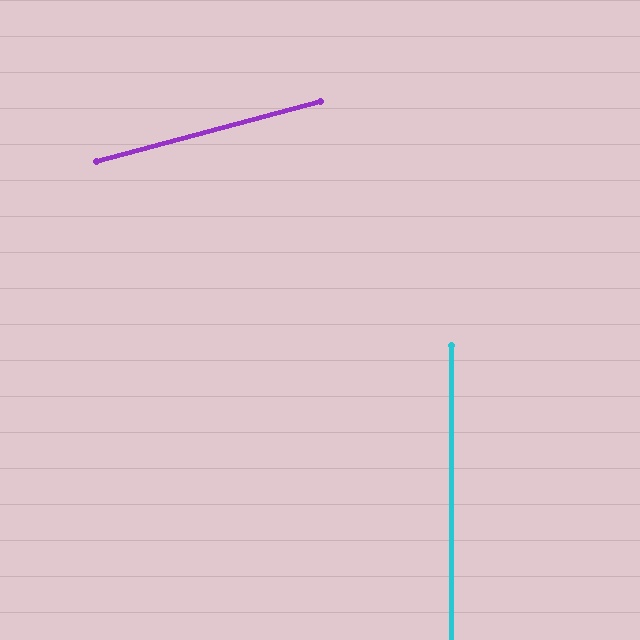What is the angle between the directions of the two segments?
Approximately 75 degrees.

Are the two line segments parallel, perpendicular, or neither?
Neither parallel nor perpendicular — they differ by about 75°.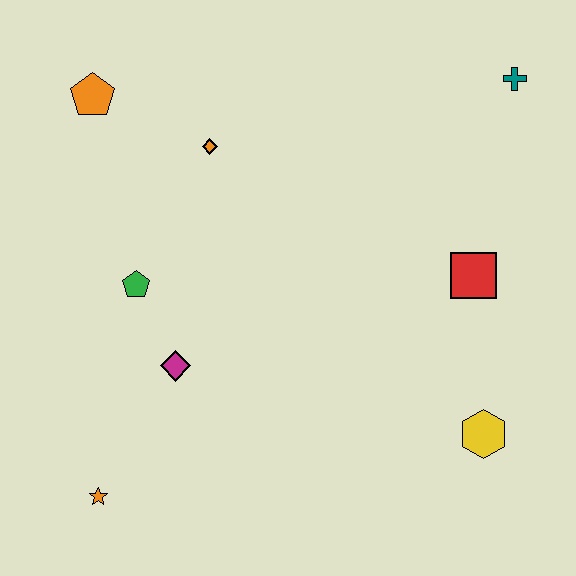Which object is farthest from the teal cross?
The orange star is farthest from the teal cross.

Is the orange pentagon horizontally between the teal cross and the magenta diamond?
No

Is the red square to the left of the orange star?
No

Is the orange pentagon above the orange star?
Yes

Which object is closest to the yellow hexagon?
The red square is closest to the yellow hexagon.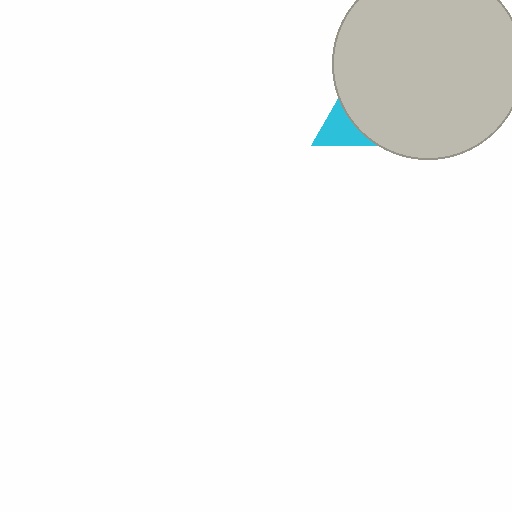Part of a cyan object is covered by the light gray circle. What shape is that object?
It is a triangle.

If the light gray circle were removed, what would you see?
You would see the complete cyan triangle.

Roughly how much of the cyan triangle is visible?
A small part of it is visible (roughly 36%).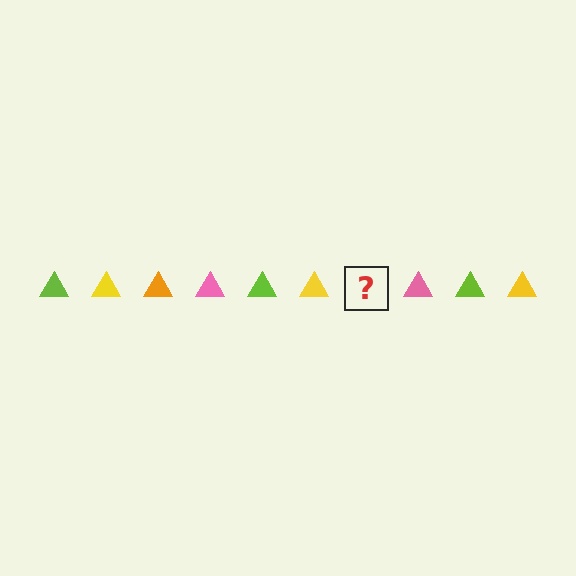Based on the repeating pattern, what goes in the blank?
The blank should be an orange triangle.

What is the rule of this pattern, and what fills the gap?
The rule is that the pattern cycles through lime, yellow, orange, pink triangles. The gap should be filled with an orange triangle.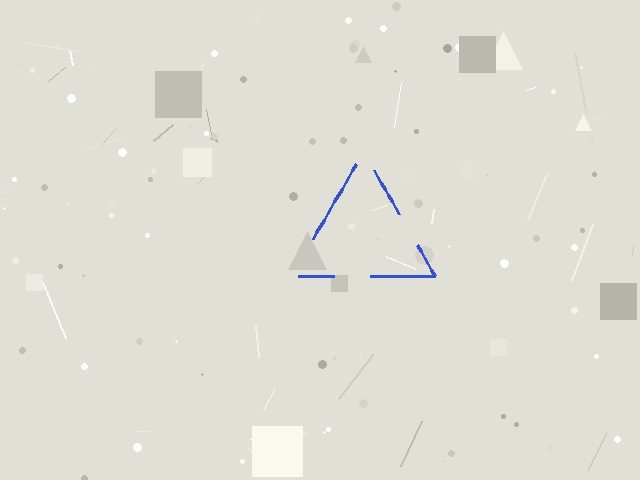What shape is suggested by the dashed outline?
The dashed outline suggests a triangle.